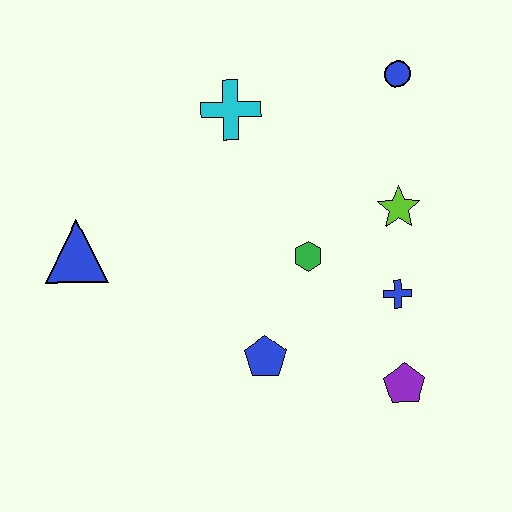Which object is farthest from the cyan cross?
The purple pentagon is farthest from the cyan cross.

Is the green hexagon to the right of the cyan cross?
Yes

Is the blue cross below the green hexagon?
Yes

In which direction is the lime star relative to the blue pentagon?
The lime star is above the blue pentagon.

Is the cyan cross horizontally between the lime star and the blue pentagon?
No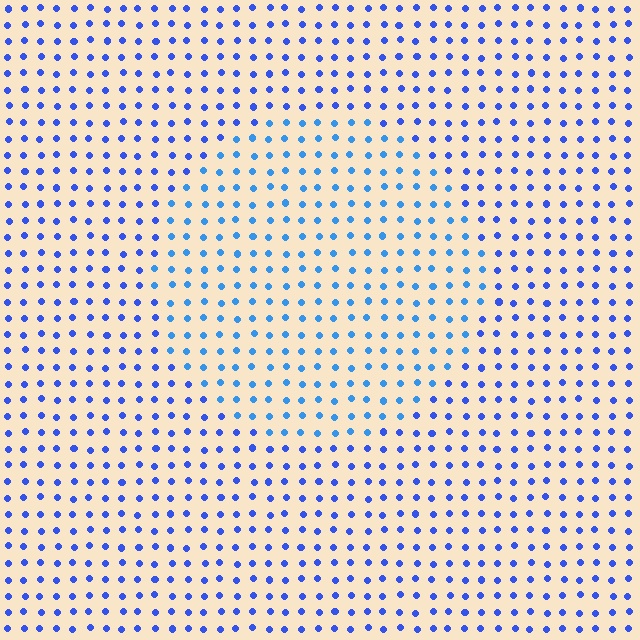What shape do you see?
I see a circle.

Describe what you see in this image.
The image is filled with small blue elements in a uniform arrangement. A circle-shaped region is visible where the elements are tinted to a slightly different hue, forming a subtle color boundary.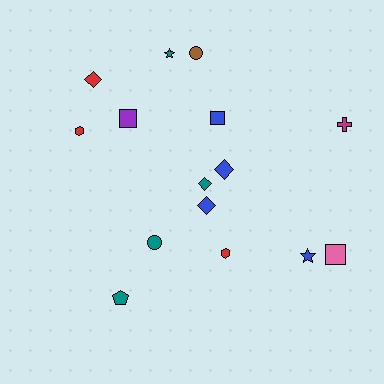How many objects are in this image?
There are 15 objects.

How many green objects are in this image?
There are no green objects.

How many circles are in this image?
There are 2 circles.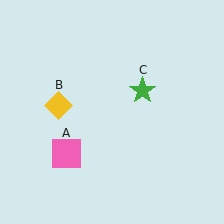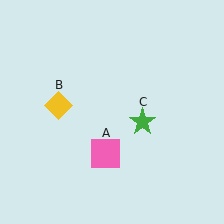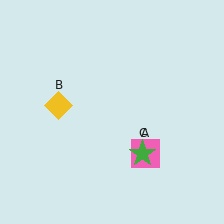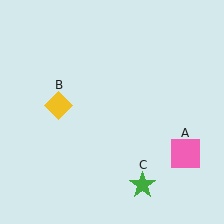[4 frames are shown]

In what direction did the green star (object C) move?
The green star (object C) moved down.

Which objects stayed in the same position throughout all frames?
Yellow diamond (object B) remained stationary.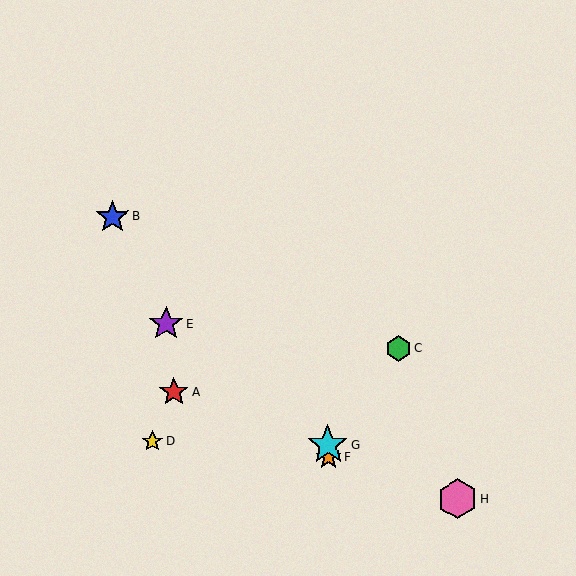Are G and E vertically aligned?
No, G is at x≈328 and E is at x≈166.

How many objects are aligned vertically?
2 objects (F, G) are aligned vertically.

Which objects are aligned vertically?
Objects F, G are aligned vertically.